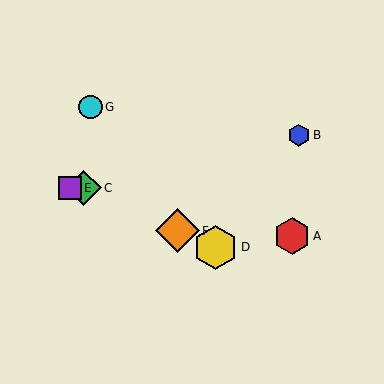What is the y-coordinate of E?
Object E is at y≈188.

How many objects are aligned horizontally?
2 objects (C, E) are aligned horizontally.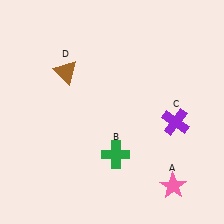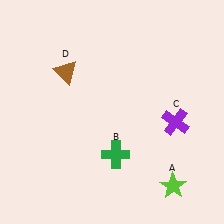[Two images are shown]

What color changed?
The star (A) changed from pink in Image 1 to lime in Image 2.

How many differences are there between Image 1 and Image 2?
There is 1 difference between the two images.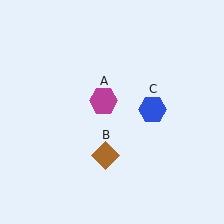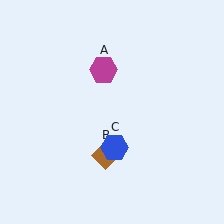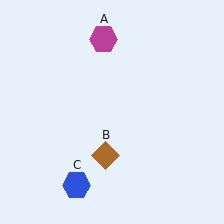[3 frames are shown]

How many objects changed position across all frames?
2 objects changed position: magenta hexagon (object A), blue hexagon (object C).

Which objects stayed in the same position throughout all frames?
Brown diamond (object B) remained stationary.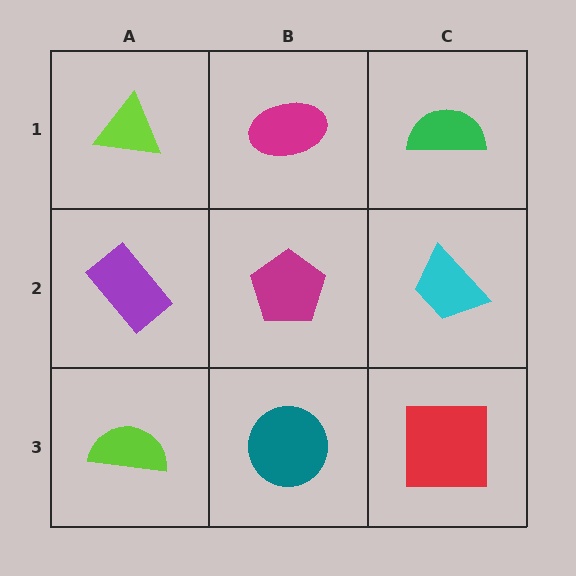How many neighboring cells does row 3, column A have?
2.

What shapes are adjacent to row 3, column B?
A magenta pentagon (row 2, column B), a lime semicircle (row 3, column A), a red square (row 3, column C).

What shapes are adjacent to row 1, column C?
A cyan trapezoid (row 2, column C), a magenta ellipse (row 1, column B).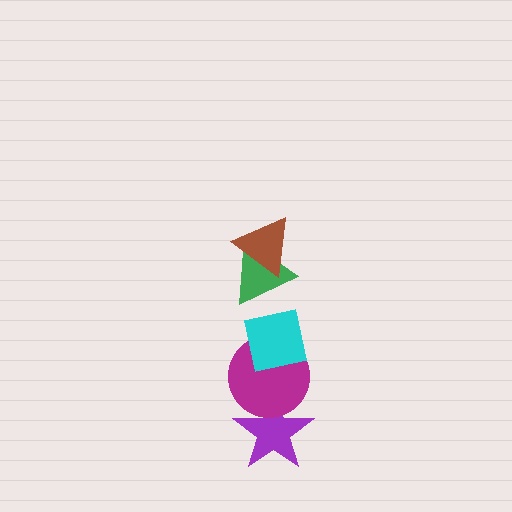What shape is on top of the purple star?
The magenta circle is on top of the purple star.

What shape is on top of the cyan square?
The green triangle is on top of the cyan square.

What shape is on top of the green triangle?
The brown triangle is on top of the green triangle.